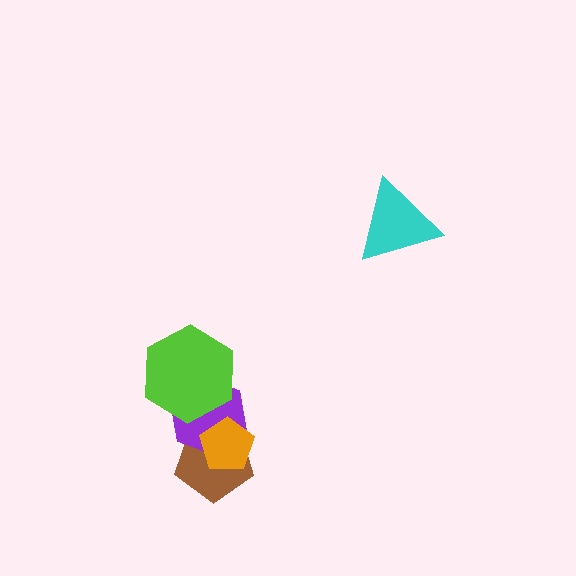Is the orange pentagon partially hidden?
No, no other shape covers it.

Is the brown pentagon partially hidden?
Yes, it is partially covered by another shape.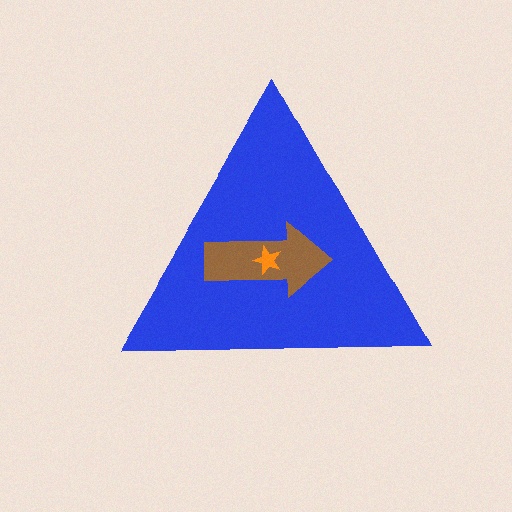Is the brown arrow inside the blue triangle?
Yes.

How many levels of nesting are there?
3.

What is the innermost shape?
The orange star.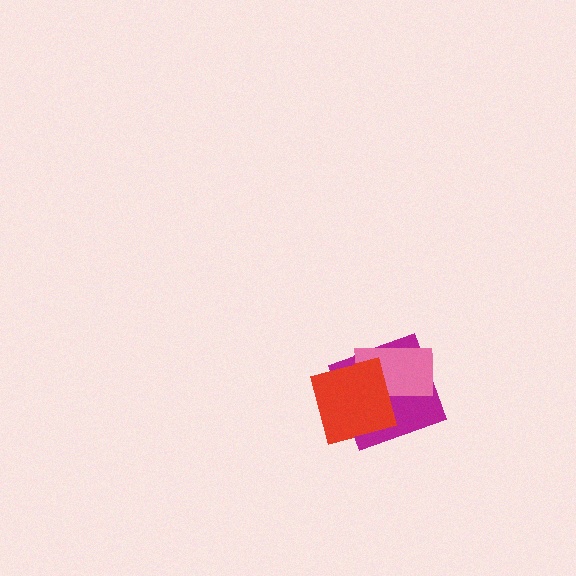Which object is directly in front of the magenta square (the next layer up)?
The pink rectangle is directly in front of the magenta square.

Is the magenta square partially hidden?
Yes, it is partially covered by another shape.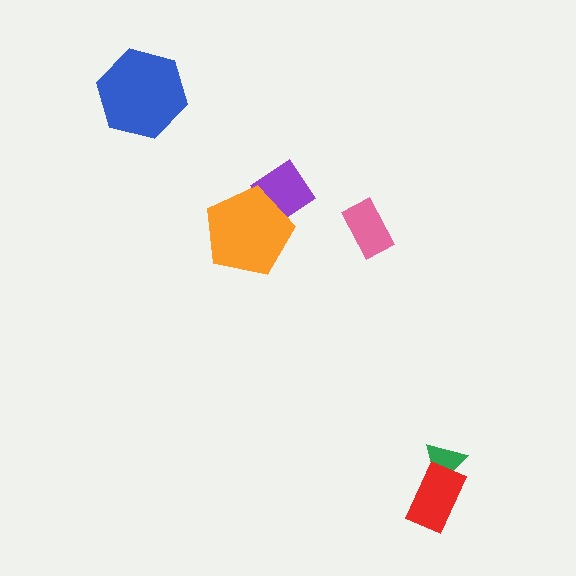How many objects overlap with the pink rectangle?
0 objects overlap with the pink rectangle.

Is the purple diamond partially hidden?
Yes, it is partially covered by another shape.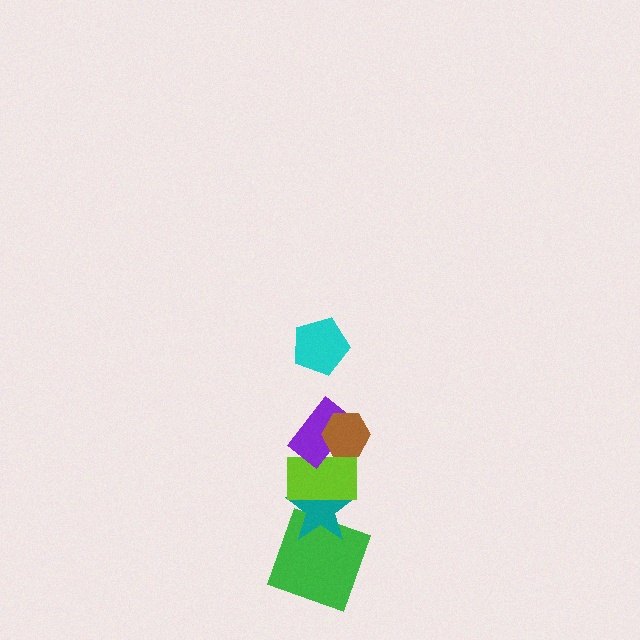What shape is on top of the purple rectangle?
The brown hexagon is on top of the purple rectangle.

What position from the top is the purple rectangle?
The purple rectangle is 3rd from the top.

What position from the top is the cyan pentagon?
The cyan pentagon is 1st from the top.